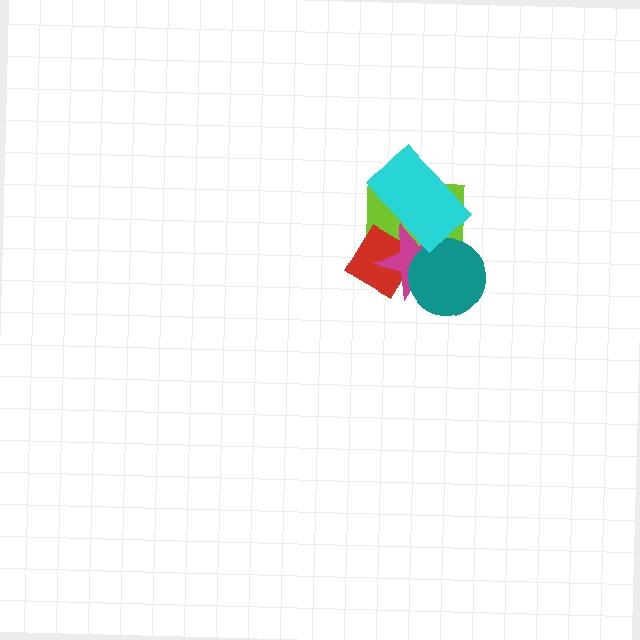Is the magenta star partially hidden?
Yes, it is partially covered by another shape.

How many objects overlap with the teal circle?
3 objects overlap with the teal circle.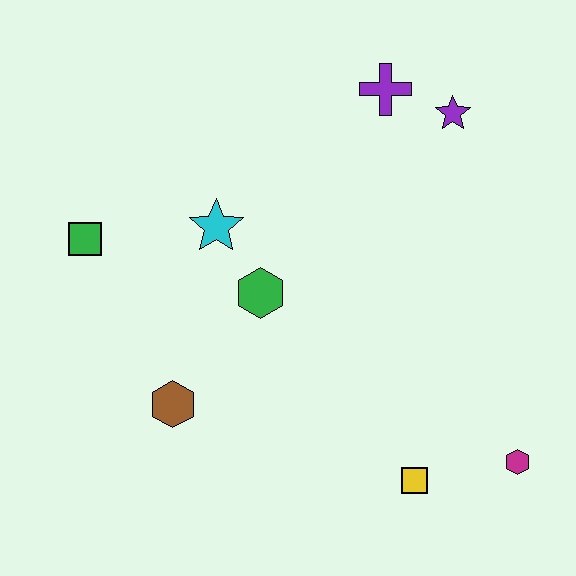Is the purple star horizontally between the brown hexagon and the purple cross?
No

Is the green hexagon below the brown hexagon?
No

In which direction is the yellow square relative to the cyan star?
The yellow square is below the cyan star.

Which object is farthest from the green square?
The magenta hexagon is farthest from the green square.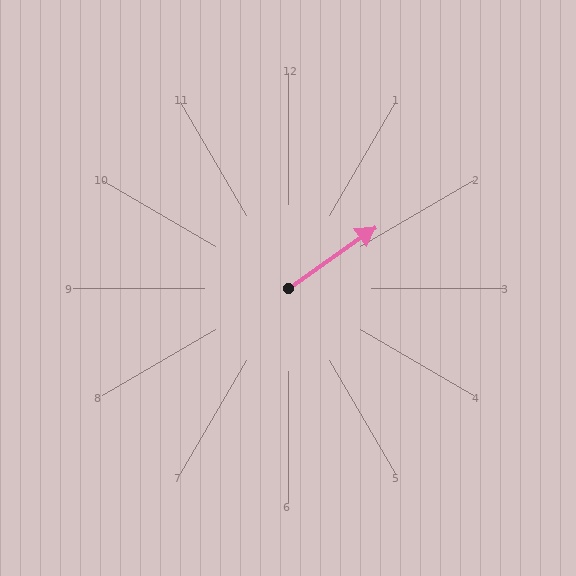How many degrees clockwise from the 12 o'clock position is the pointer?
Approximately 55 degrees.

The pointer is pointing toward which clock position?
Roughly 2 o'clock.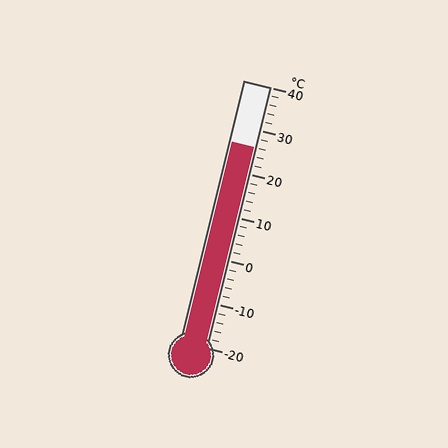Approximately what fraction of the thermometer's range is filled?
The thermometer is filled to approximately 75% of its range.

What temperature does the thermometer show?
The thermometer shows approximately 26°C.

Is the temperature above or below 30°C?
The temperature is below 30°C.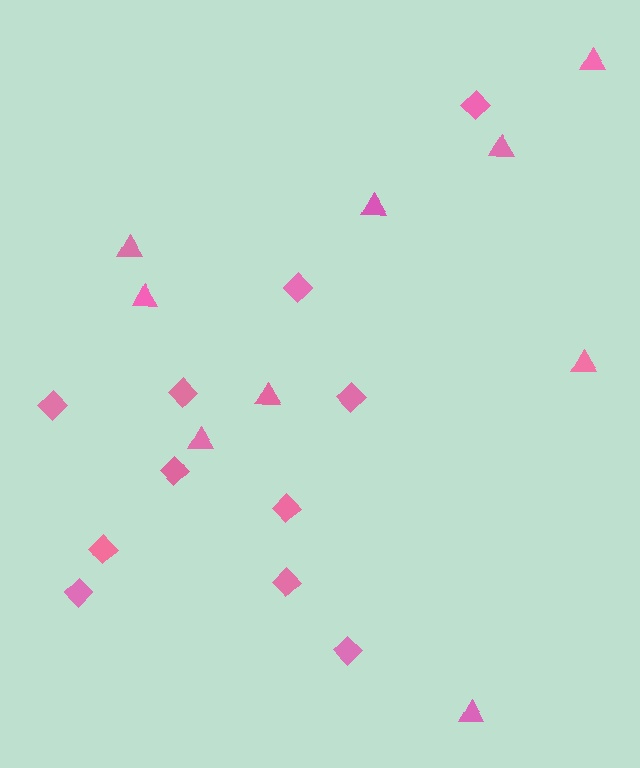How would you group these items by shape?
There are 2 groups: one group of diamonds (11) and one group of triangles (9).